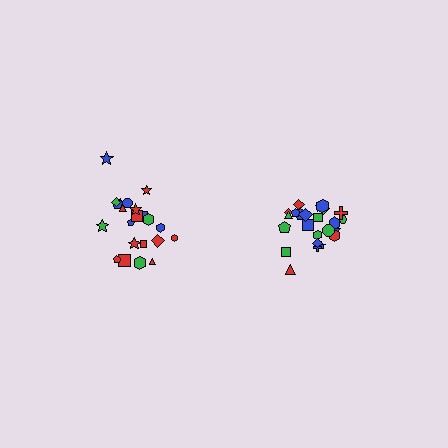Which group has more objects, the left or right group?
The right group.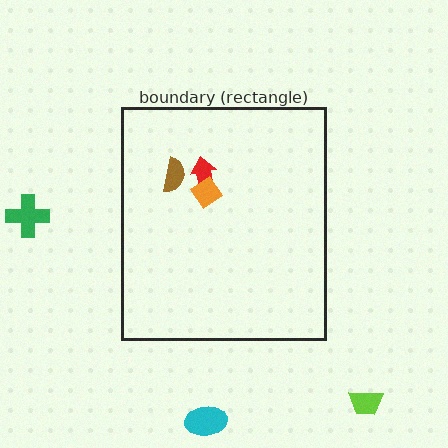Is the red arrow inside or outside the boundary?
Inside.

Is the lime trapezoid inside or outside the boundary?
Outside.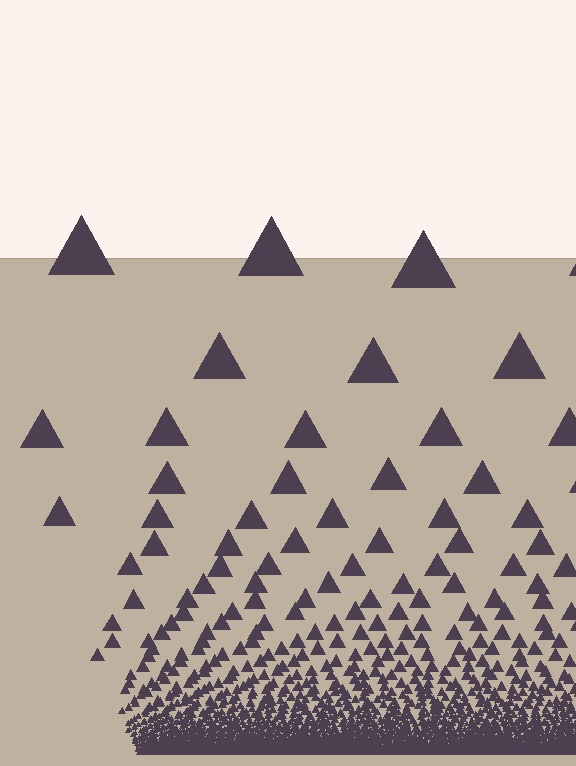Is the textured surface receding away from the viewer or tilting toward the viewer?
The surface appears to tilt toward the viewer. Texture elements get larger and sparser toward the top.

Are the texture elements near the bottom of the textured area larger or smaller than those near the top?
Smaller. The gradient is inverted — elements near the bottom are smaller and denser.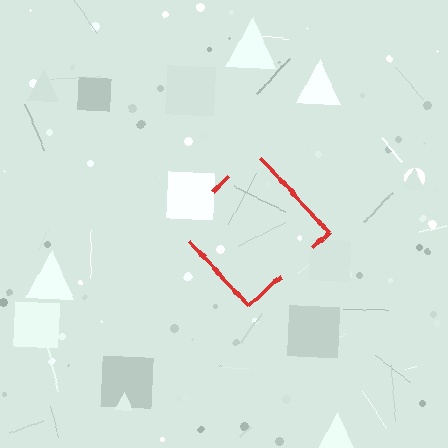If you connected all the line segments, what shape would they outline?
They would outline a diamond.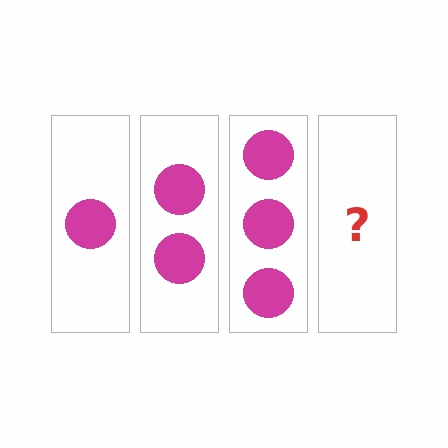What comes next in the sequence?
The next element should be 4 circles.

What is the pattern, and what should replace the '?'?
The pattern is that each step adds one more circle. The '?' should be 4 circles.